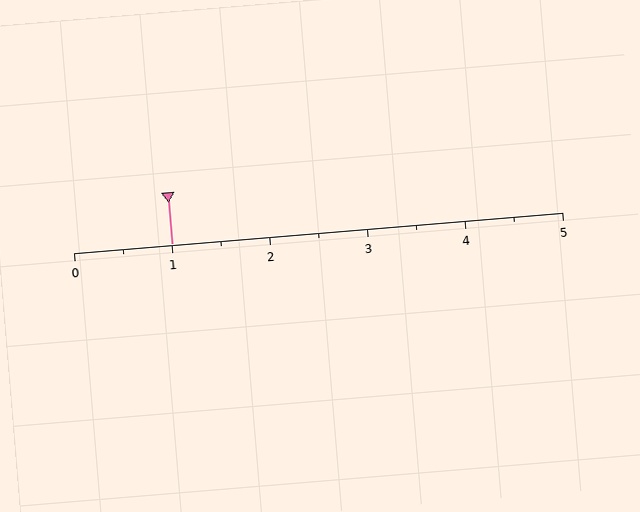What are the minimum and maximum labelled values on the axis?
The axis runs from 0 to 5.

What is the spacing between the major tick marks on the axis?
The major ticks are spaced 1 apart.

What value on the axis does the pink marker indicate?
The marker indicates approximately 1.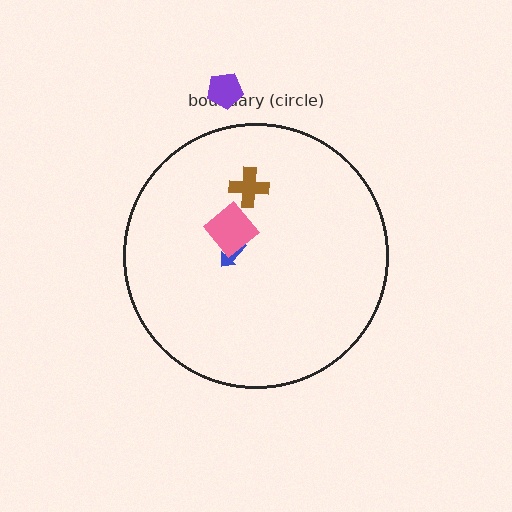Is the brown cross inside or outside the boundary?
Inside.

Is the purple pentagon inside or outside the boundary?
Outside.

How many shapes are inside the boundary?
3 inside, 1 outside.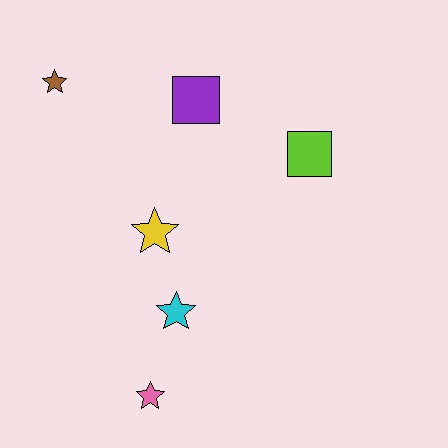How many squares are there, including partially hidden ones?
There are 2 squares.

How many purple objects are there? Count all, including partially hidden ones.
There is 1 purple object.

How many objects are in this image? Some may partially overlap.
There are 6 objects.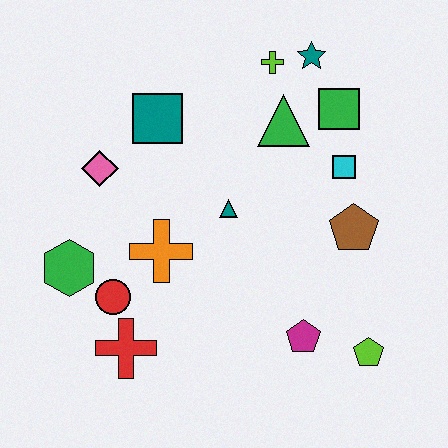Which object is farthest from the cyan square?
The green hexagon is farthest from the cyan square.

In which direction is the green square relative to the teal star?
The green square is below the teal star.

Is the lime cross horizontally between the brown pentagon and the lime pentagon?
No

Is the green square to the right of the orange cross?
Yes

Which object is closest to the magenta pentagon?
The lime pentagon is closest to the magenta pentagon.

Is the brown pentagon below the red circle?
No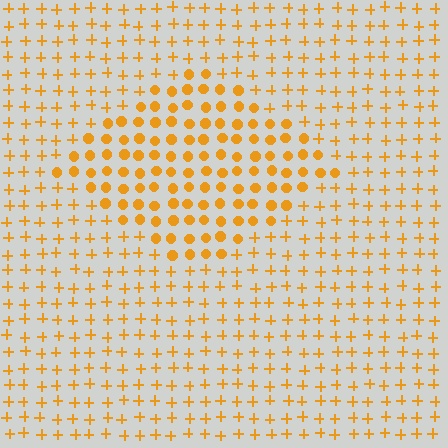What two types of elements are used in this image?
The image uses circles inside the diamond region and plus signs outside it.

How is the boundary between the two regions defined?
The boundary is defined by a change in element shape: circles inside vs. plus signs outside. All elements share the same color and spacing.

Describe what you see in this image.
The image is filled with small orange elements arranged in a uniform grid. A diamond-shaped region contains circles, while the surrounding area contains plus signs. The boundary is defined purely by the change in element shape.